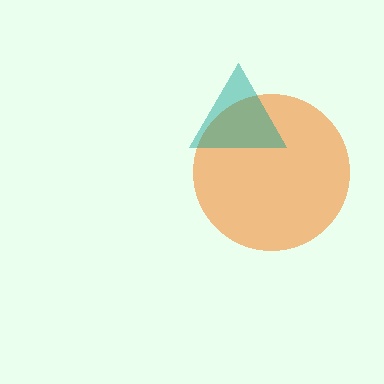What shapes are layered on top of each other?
The layered shapes are: an orange circle, a teal triangle.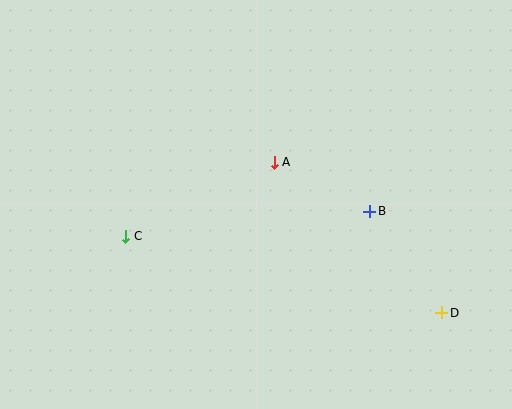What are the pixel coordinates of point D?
Point D is at (442, 313).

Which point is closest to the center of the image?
Point A at (274, 162) is closest to the center.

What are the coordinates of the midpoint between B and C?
The midpoint between B and C is at (248, 224).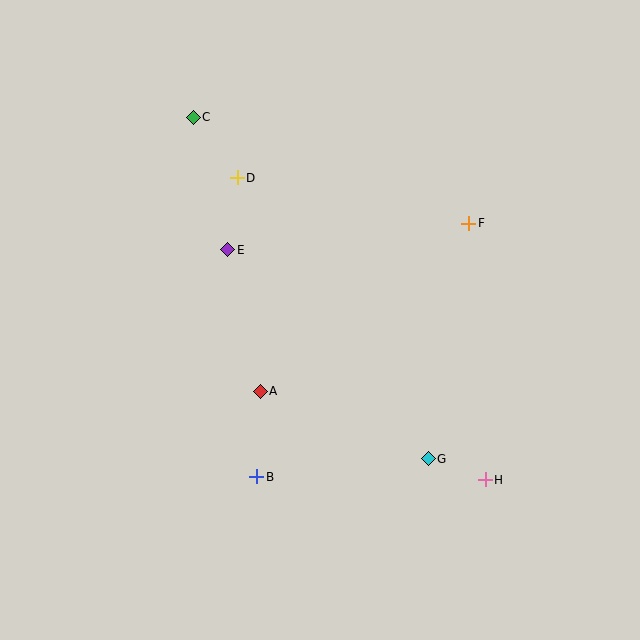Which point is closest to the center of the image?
Point A at (260, 391) is closest to the center.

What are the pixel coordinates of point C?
Point C is at (193, 117).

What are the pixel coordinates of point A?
Point A is at (260, 391).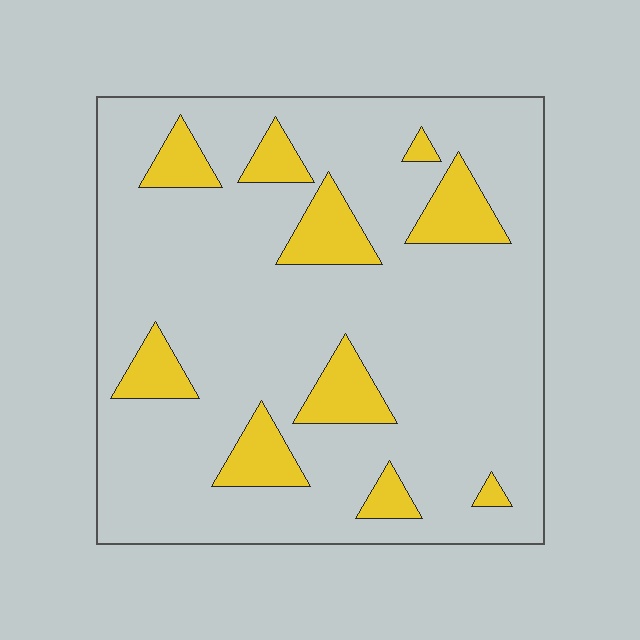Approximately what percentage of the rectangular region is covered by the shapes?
Approximately 15%.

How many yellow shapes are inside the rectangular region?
10.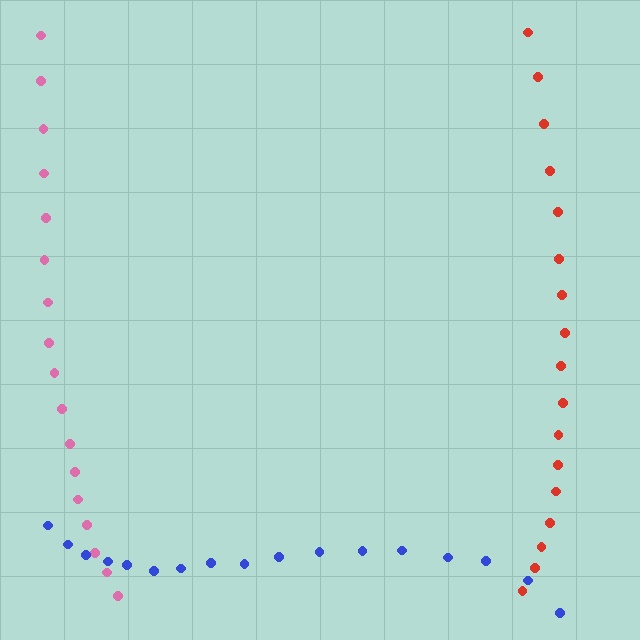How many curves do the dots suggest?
There are 3 distinct paths.